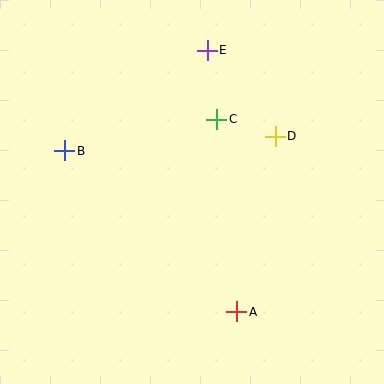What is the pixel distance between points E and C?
The distance between E and C is 70 pixels.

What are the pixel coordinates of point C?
Point C is at (217, 119).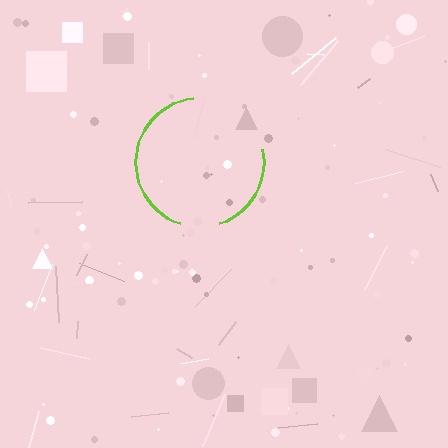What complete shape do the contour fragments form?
The contour fragments form a circle.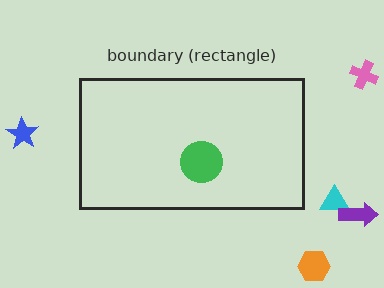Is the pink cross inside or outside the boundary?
Outside.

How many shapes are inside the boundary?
1 inside, 5 outside.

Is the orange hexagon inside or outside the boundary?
Outside.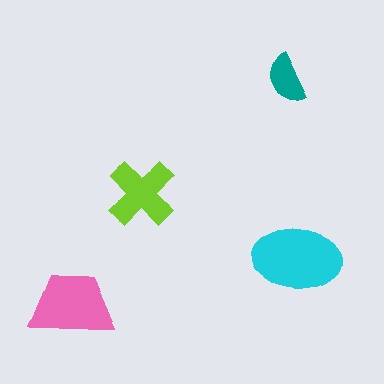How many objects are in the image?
There are 4 objects in the image.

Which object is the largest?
The cyan ellipse.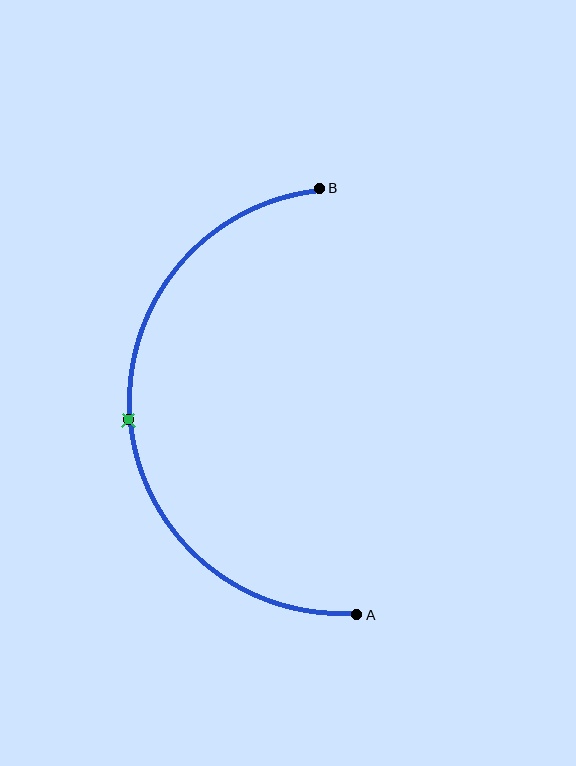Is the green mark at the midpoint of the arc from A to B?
Yes. The green mark lies on the arc at equal arc-length from both A and B — it is the arc midpoint.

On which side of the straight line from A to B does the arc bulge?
The arc bulges to the left of the straight line connecting A and B.